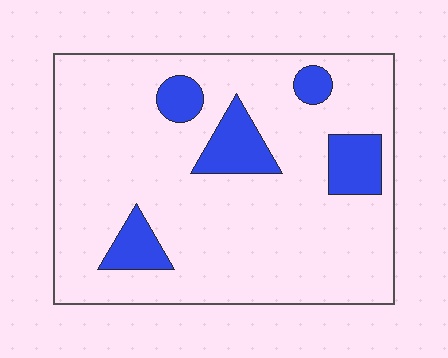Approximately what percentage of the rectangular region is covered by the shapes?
Approximately 15%.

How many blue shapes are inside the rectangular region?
5.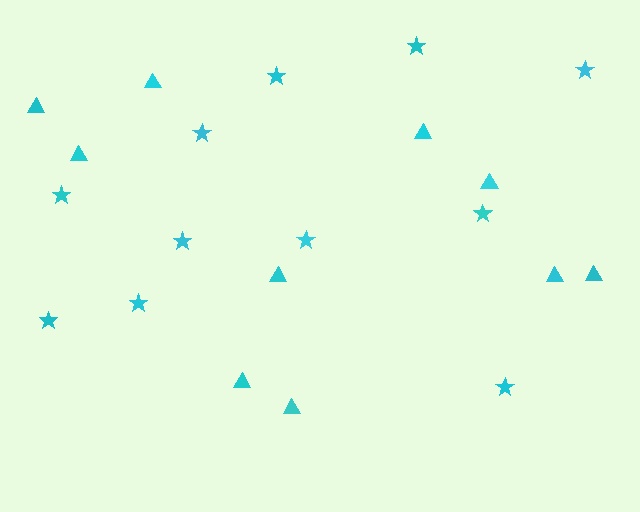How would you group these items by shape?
There are 2 groups: one group of stars (11) and one group of triangles (10).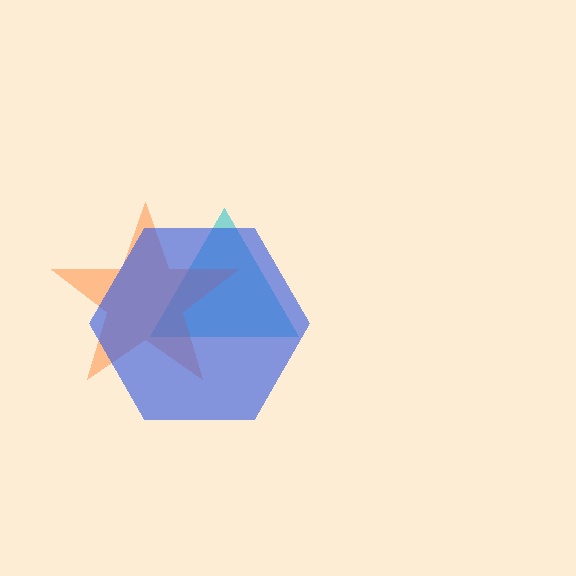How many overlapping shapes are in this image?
There are 3 overlapping shapes in the image.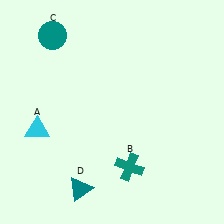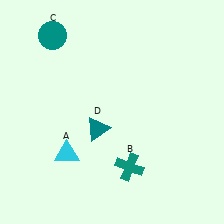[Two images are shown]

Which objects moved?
The objects that moved are: the cyan triangle (A), the teal triangle (D).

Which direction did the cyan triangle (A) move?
The cyan triangle (A) moved right.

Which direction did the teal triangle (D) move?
The teal triangle (D) moved up.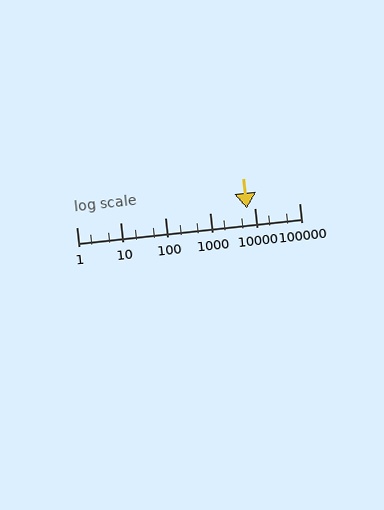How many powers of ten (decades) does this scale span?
The scale spans 5 decades, from 1 to 100000.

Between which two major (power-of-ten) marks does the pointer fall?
The pointer is between 1000 and 10000.